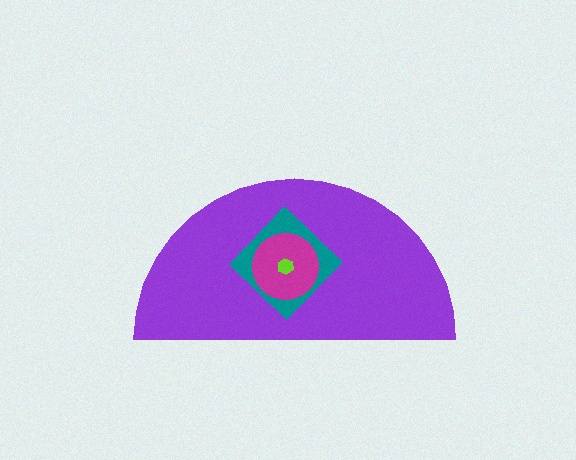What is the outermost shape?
The purple semicircle.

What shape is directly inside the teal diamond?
The magenta circle.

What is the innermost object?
The lime hexagon.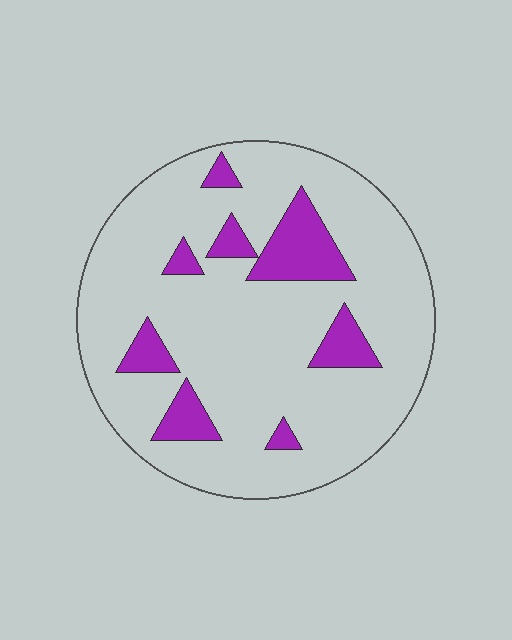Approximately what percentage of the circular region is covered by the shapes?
Approximately 15%.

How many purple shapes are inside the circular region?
8.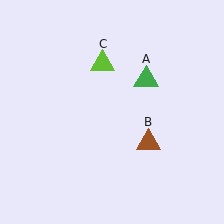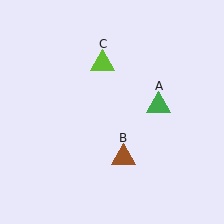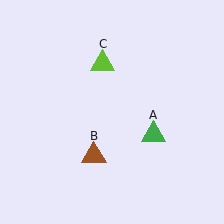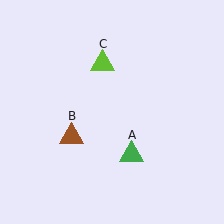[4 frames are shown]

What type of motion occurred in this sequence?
The green triangle (object A), brown triangle (object B) rotated clockwise around the center of the scene.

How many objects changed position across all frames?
2 objects changed position: green triangle (object A), brown triangle (object B).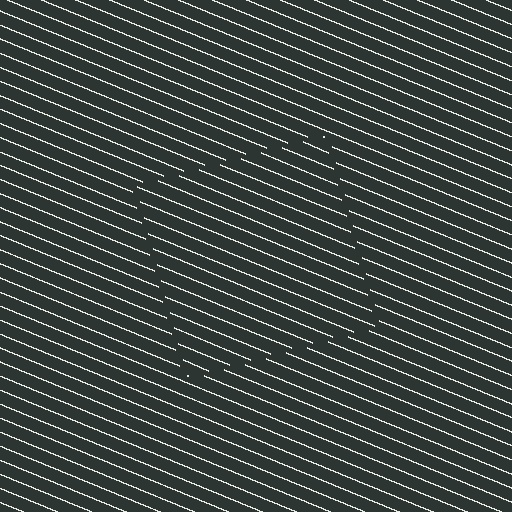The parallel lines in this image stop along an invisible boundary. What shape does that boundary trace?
An illusory square. The interior of the shape contains the same grating, shifted by half a period — the contour is defined by the phase discontinuity where line-ends from the inner and outer gratings abut.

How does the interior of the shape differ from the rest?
The interior of the shape contains the same grating, shifted by half a period — the contour is defined by the phase discontinuity where line-ends from the inner and outer gratings abut.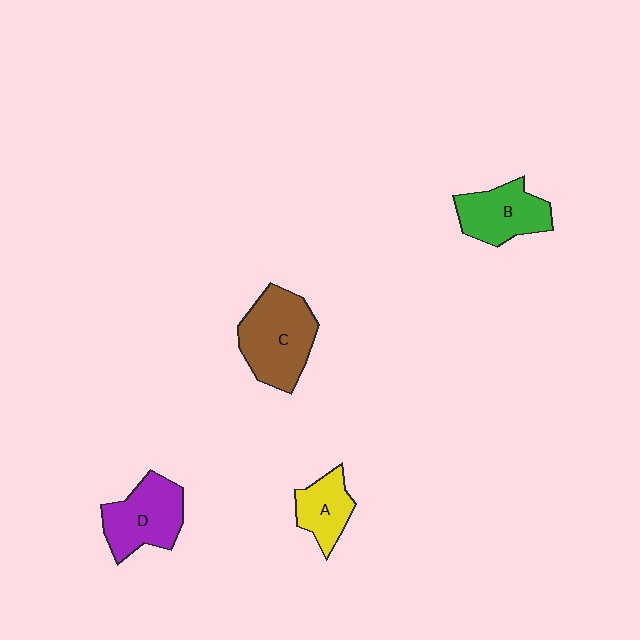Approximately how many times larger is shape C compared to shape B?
Approximately 1.3 times.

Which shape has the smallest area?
Shape A (yellow).